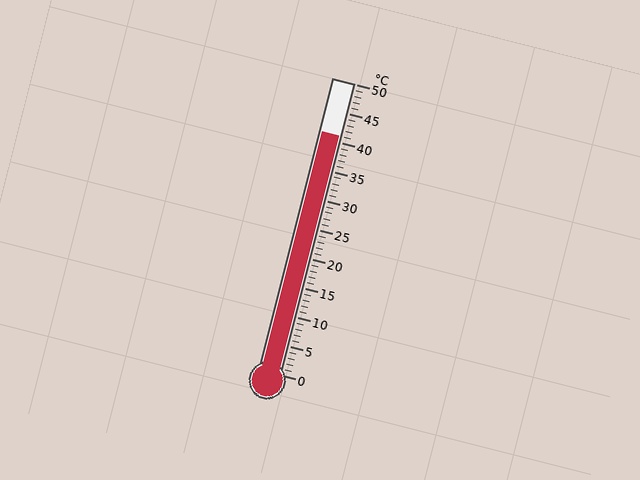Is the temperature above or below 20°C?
The temperature is above 20°C.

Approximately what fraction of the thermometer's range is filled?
The thermometer is filled to approximately 80% of its range.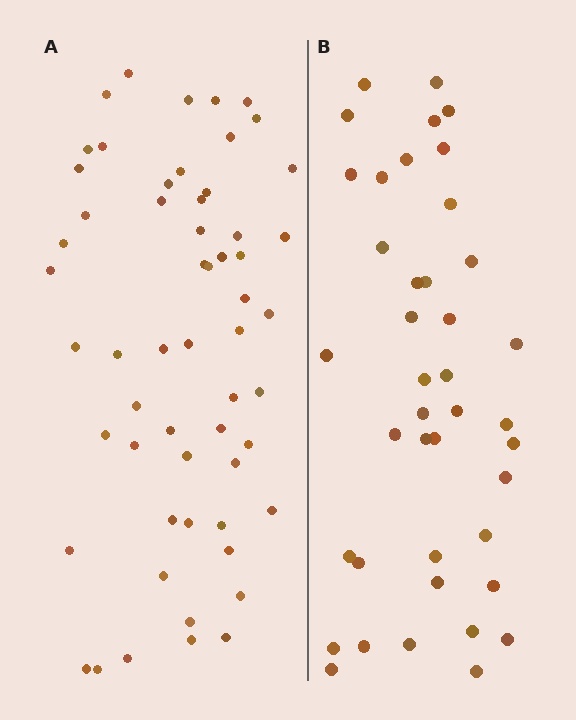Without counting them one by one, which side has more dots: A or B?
Region A (the left region) has more dots.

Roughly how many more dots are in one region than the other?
Region A has approximately 15 more dots than region B.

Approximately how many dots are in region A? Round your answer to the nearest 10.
About 60 dots. (The exact count is 57, which rounds to 60.)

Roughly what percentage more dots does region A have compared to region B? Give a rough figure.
About 40% more.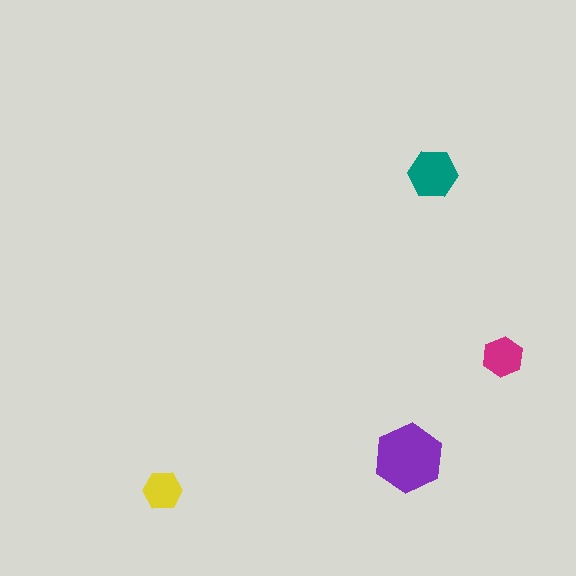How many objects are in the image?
There are 4 objects in the image.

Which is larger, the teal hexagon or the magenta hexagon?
The teal one.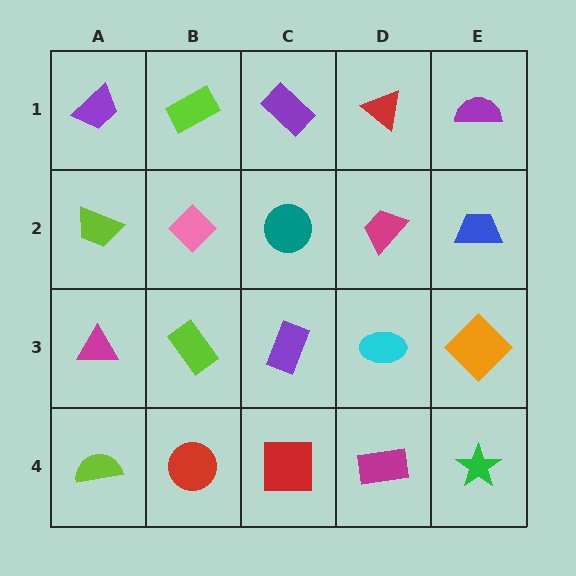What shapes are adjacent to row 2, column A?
A purple trapezoid (row 1, column A), a magenta triangle (row 3, column A), a pink diamond (row 2, column B).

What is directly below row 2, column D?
A cyan ellipse.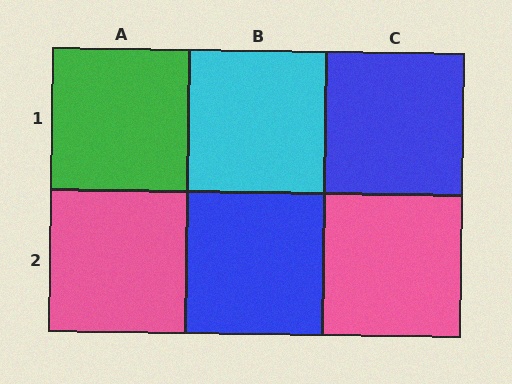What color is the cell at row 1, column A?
Green.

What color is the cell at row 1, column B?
Cyan.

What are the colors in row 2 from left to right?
Pink, blue, pink.